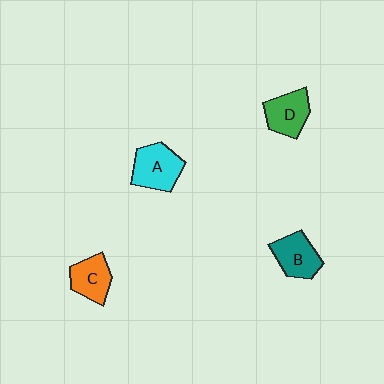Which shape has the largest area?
Shape A (cyan).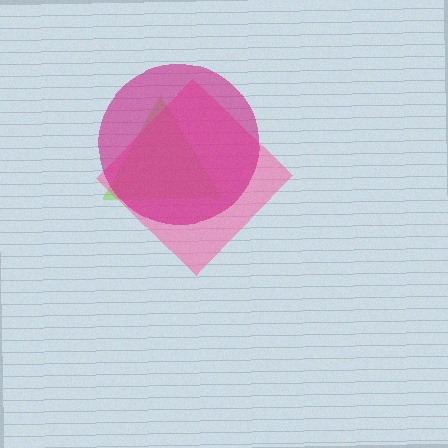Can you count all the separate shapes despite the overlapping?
Yes, there are 3 separate shapes.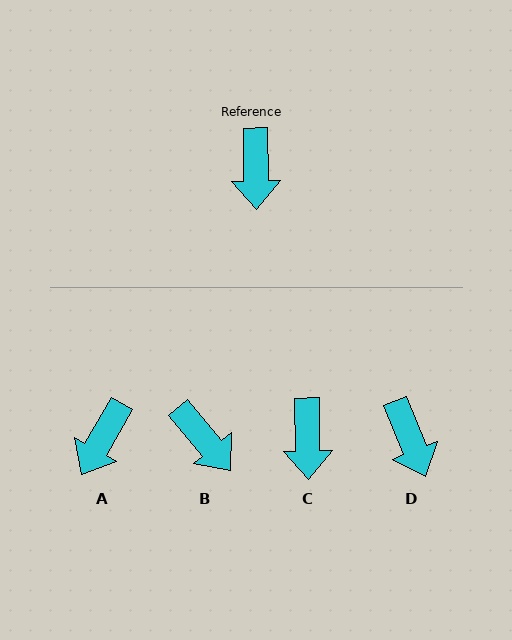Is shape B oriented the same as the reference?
No, it is off by about 39 degrees.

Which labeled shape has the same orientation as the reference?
C.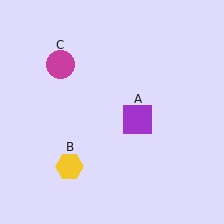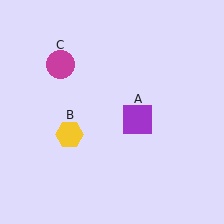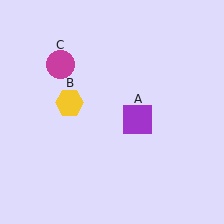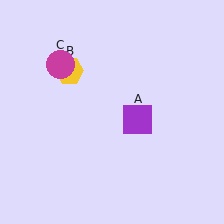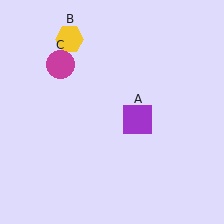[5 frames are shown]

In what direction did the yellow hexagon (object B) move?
The yellow hexagon (object B) moved up.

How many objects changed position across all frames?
1 object changed position: yellow hexagon (object B).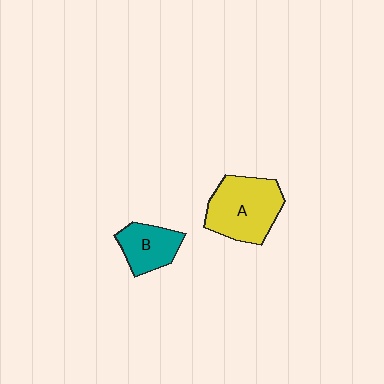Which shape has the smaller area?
Shape B (teal).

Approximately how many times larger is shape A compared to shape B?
Approximately 1.7 times.